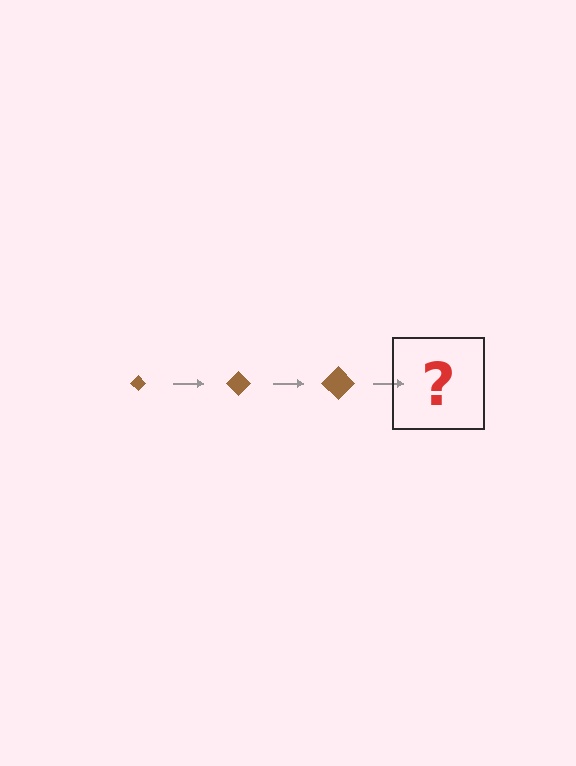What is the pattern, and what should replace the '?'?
The pattern is that the diamond gets progressively larger each step. The '?' should be a brown diamond, larger than the previous one.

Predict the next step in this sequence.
The next step is a brown diamond, larger than the previous one.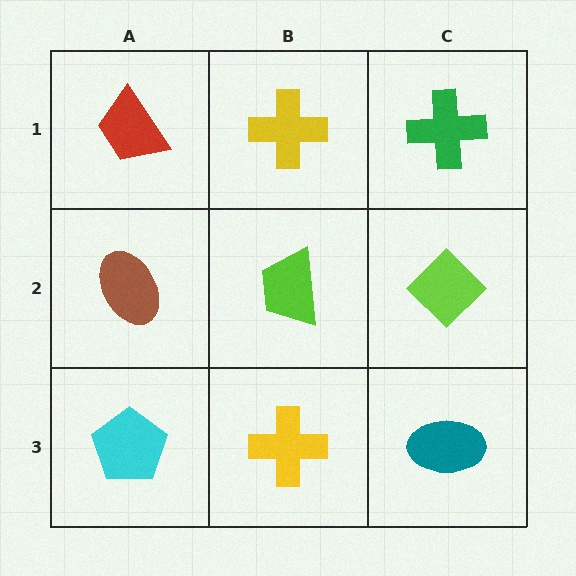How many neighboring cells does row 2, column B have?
4.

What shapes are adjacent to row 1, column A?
A brown ellipse (row 2, column A), a yellow cross (row 1, column B).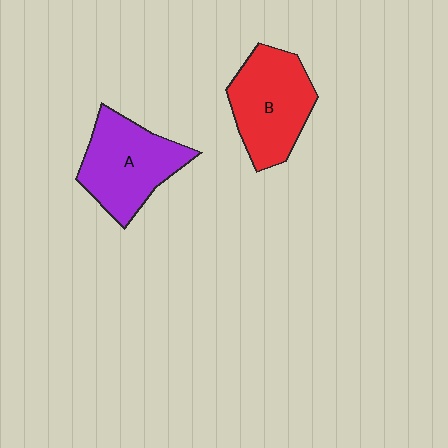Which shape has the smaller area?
Shape B (red).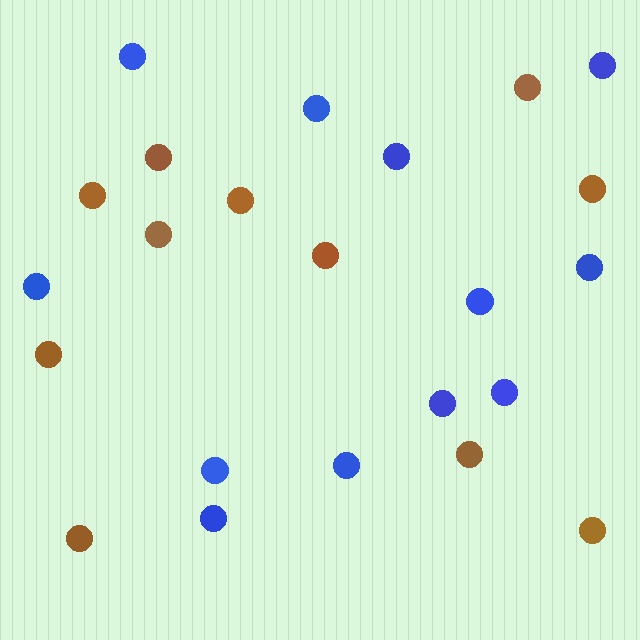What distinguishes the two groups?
There are 2 groups: one group of brown circles (11) and one group of blue circles (12).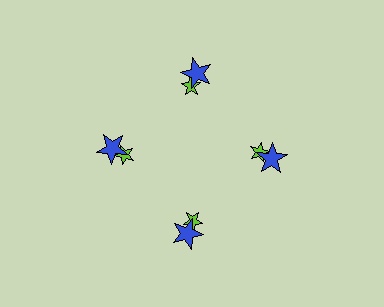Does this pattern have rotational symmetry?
Yes, this pattern has 4-fold rotational symmetry. It looks the same after rotating 90 degrees around the center.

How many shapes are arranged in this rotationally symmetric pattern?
There are 8 shapes, arranged in 4 groups of 2.